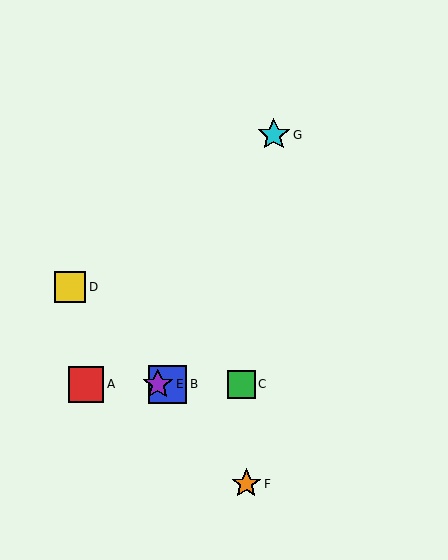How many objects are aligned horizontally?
4 objects (A, B, C, E) are aligned horizontally.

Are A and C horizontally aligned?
Yes, both are at y≈384.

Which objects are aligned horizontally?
Objects A, B, C, E are aligned horizontally.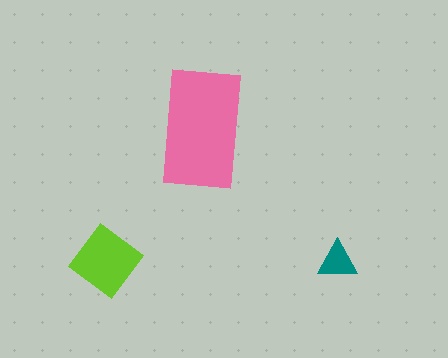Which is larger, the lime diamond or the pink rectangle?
The pink rectangle.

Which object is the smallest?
The teal triangle.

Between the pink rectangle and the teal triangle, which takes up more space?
The pink rectangle.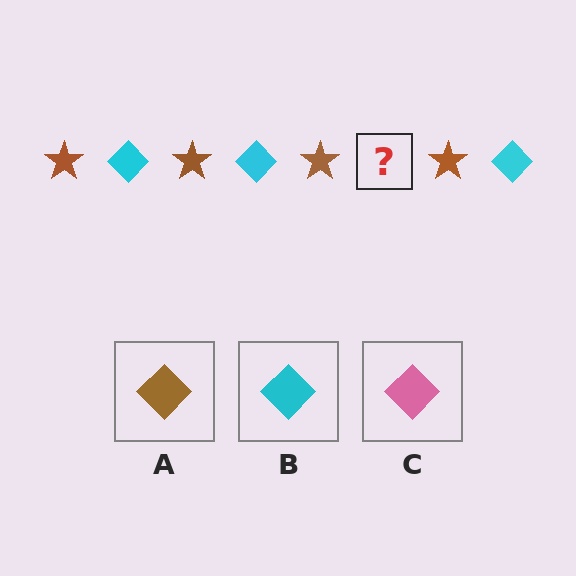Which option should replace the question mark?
Option B.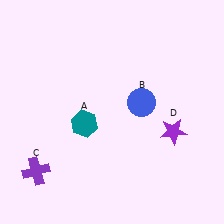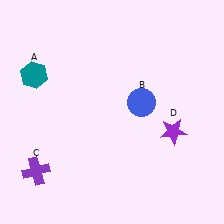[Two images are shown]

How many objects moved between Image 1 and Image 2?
1 object moved between the two images.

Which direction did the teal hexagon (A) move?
The teal hexagon (A) moved left.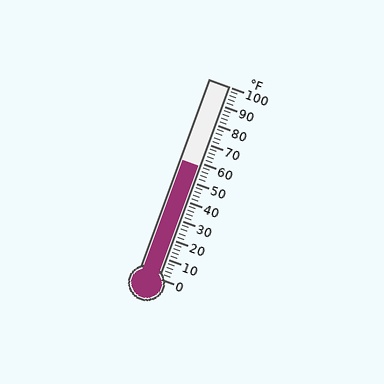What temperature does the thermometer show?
The thermometer shows approximately 58°F.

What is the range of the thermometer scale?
The thermometer scale ranges from 0°F to 100°F.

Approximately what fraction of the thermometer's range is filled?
The thermometer is filled to approximately 60% of its range.